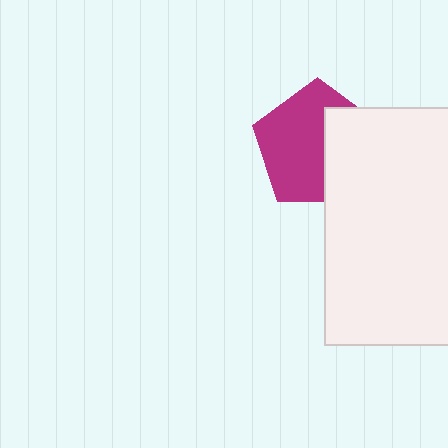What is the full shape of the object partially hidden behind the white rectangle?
The partially hidden object is a magenta pentagon.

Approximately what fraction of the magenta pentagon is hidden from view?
Roughly 39% of the magenta pentagon is hidden behind the white rectangle.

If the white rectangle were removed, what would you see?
You would see the complete magenta pentagon.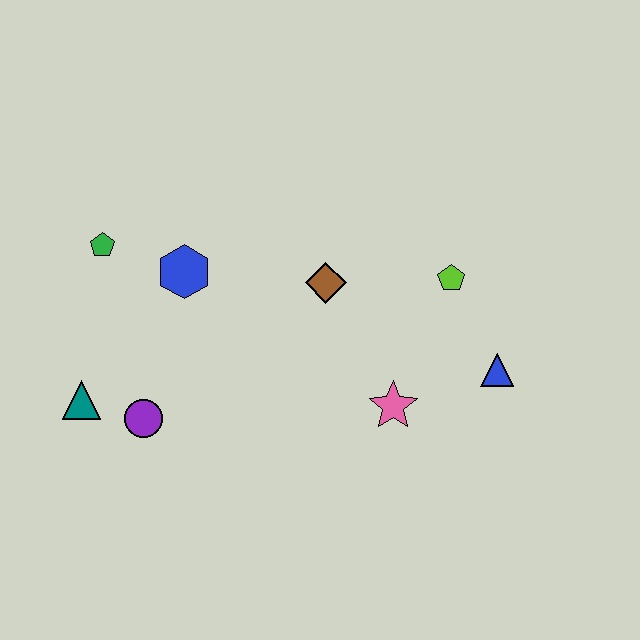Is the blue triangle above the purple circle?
Yes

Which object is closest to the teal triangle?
The purple circle is closest to the teal triangle.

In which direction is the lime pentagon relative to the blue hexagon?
The lime pentagon is to the right of the blue hexagon.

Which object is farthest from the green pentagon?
The blue triangle is farthest from the green pentagon.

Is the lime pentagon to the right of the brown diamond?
Yes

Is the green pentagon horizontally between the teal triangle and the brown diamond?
Yes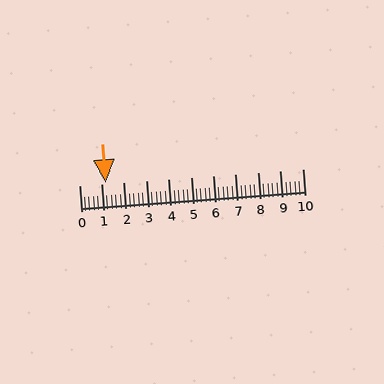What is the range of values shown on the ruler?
The ruler shows values from 0 to 10.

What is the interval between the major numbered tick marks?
The major tick marks are spaced 1 units apart.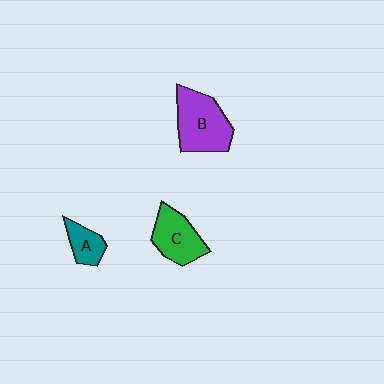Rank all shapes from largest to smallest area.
From largest to smallest: B (purple), C (green), A (teal).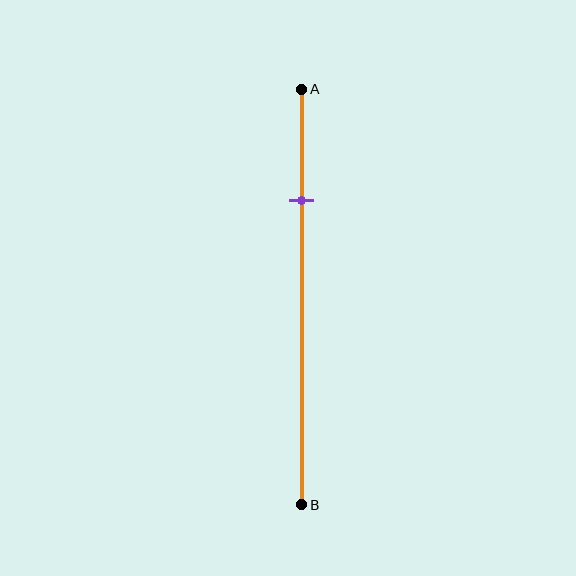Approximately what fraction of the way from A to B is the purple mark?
The purple mark is approximately 25% of the way from A to B.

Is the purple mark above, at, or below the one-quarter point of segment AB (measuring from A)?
The purple mark is approximately at the one-quarter point of segment AB.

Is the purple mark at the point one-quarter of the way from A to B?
Yes, the mark is approximately at the one-quarter point.